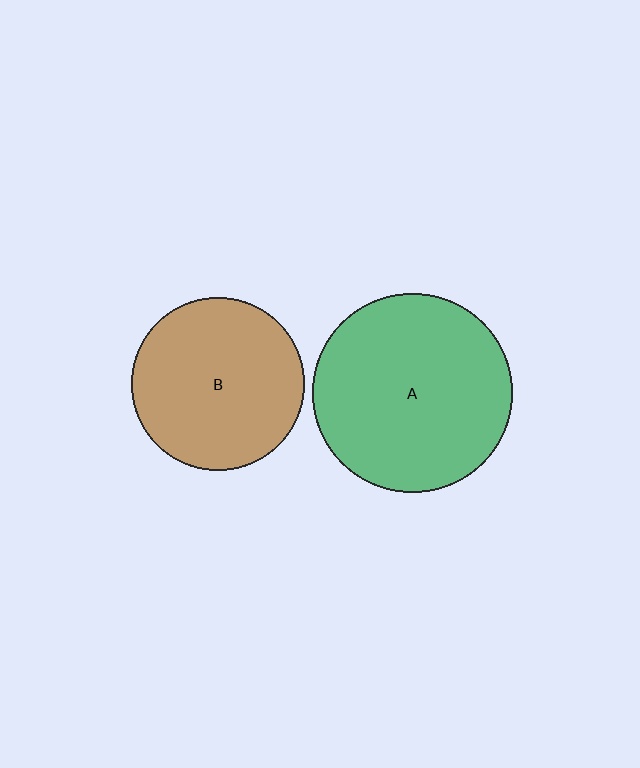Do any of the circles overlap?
No, none of the circles overlap.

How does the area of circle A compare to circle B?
Approximately 1.3 times.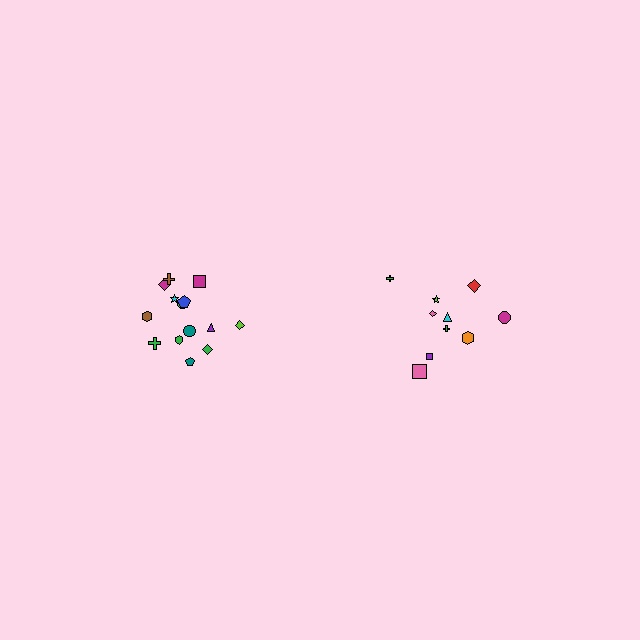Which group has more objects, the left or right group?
The left group.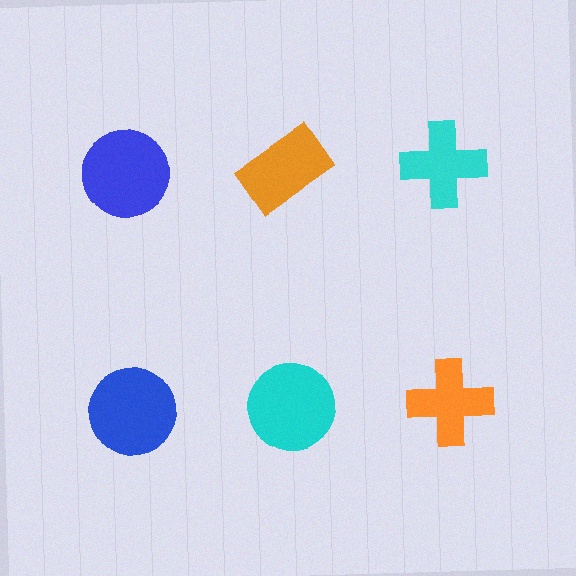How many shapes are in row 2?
3 shapes.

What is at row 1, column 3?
A cyan cross.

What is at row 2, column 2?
A cyan circle.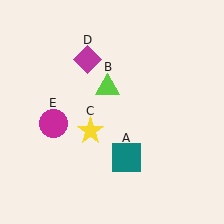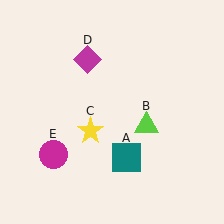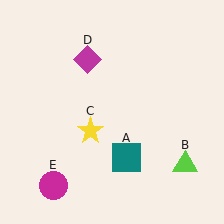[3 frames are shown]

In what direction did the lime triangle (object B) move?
The lime triangle (object B) moved down and to the right.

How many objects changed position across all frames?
2 objects changed position: lime triangle (object B), magenta circle (object E).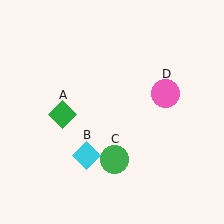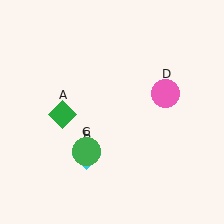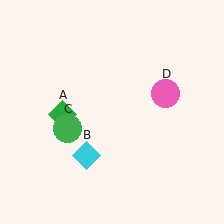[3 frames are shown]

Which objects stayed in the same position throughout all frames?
Green diamond (object A) and cyan diamond (object B) and pink circle (object D) remained stationary.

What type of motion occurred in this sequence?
The green circle (object C) rotated clockwise around the center of the scene.